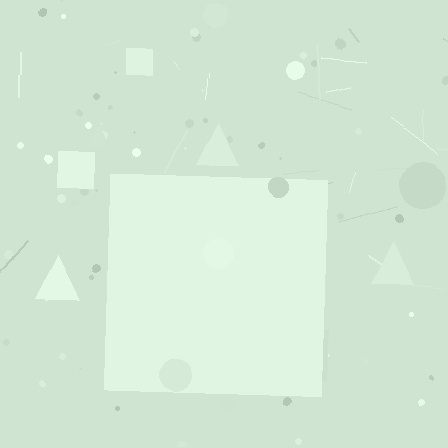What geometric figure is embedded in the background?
A square is embedded in the background.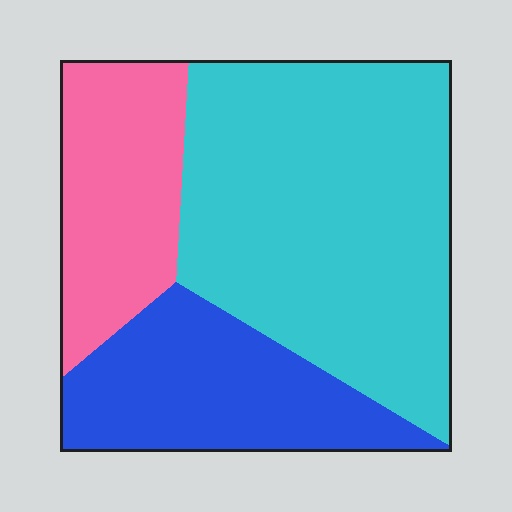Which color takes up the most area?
Cyan, at roughly 55%.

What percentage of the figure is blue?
Blue covers about 25% of the figure.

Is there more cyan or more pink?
Cyan.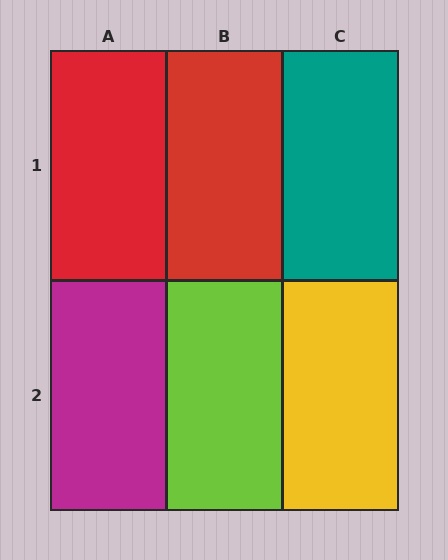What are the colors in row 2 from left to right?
Magenta, lime, yellow.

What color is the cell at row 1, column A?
Red.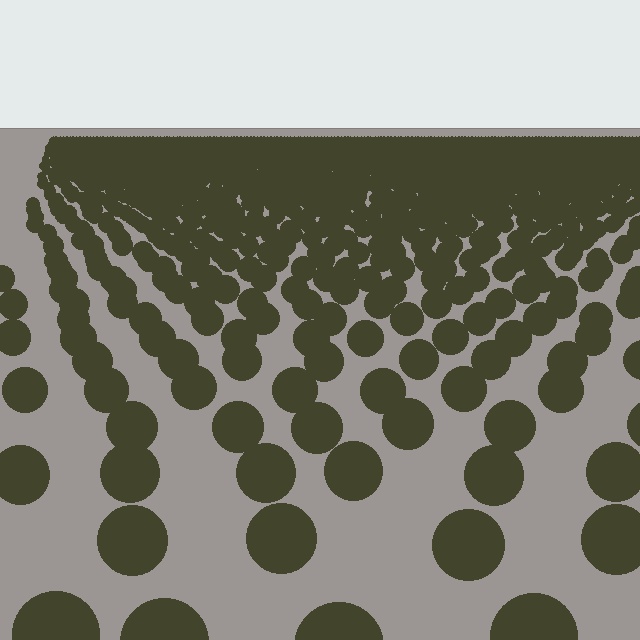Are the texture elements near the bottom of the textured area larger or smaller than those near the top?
Larger. Near the bottom, elements are closer to the viewer and appear at a bigger on-screen size.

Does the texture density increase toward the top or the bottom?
Density increases toward the top.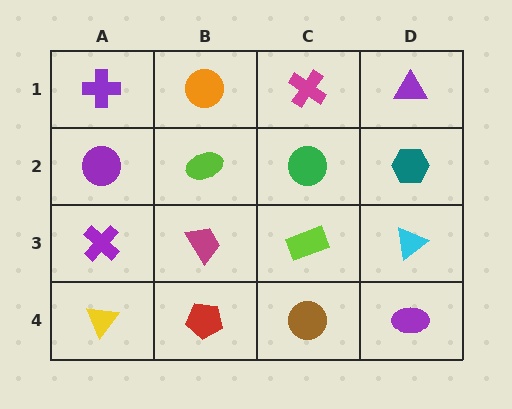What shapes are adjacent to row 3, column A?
A purple circle (row 2, column A), a yellow triangle (row 4, column A), a magenta trapezoid (row 3, column B).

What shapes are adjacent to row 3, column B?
A lime ellipse (row 2, column B), a red pentagon (row 4, column B), a purple cross (row 3, column A), a lime rectangle (row 3, column C).